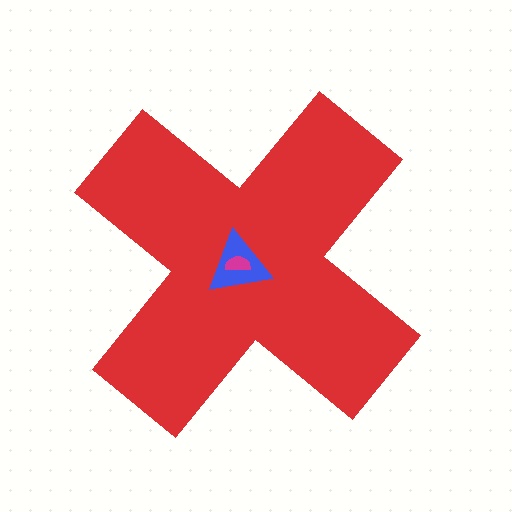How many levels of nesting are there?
3.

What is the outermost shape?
The red cross.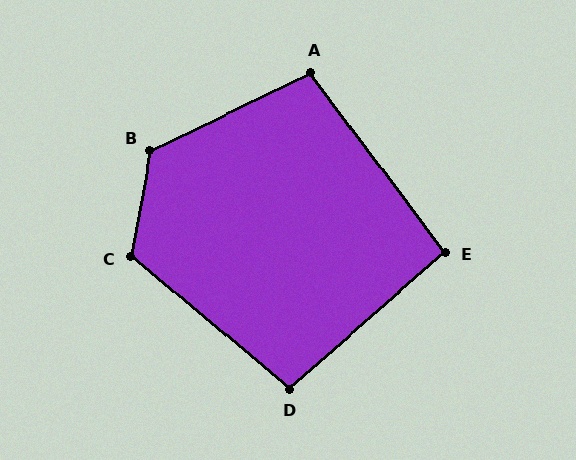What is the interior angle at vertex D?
Approximately 99 degrees (obtuse).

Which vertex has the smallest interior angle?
E, at approximately 94 degrees.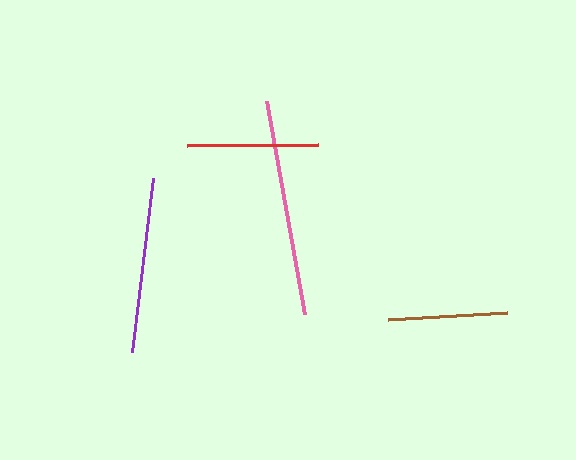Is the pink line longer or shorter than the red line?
The pink line is longer than the red line.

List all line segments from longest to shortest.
From longest to shortest: pink, purple, red, brown.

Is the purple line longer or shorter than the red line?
The purple line is longer than the red line.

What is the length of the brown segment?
The brown segment is approximately 120 pixels long.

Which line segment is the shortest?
The brown line is the shortest at approximately 120 pixels.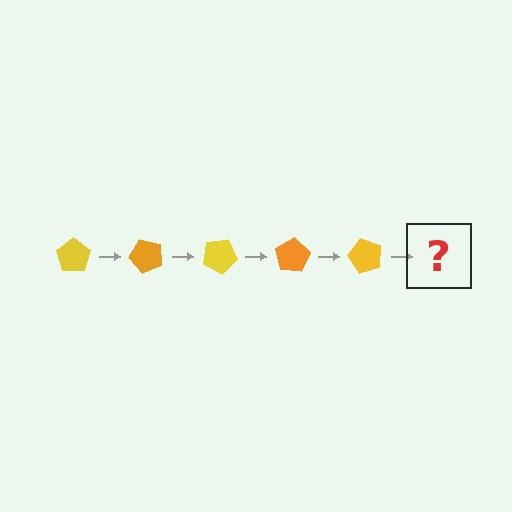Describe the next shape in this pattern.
It should be an orange pentagon, rotated 250 degrees from the start.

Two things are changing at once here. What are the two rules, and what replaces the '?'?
The two rules are that it rotates 50 degrees each step and the color cycles through yellow and orange. The '?' should be an orange pentagon, rotated 250 degrees from the start.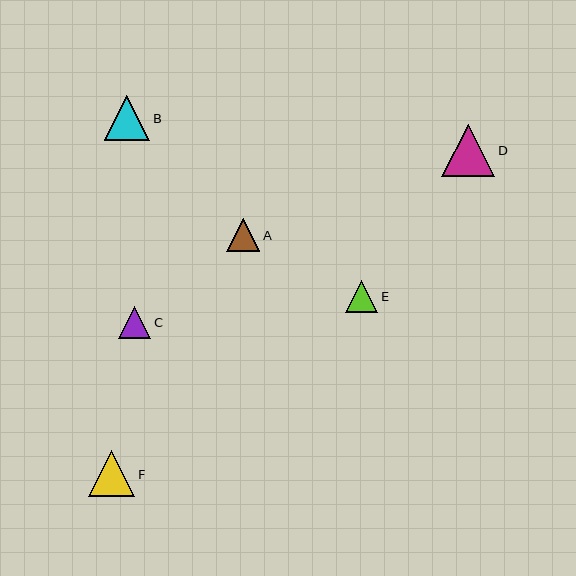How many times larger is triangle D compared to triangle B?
Triangle D is approximately 1.2 times the size of triangle B.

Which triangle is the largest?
Triangle D is the largest with a size of approximately 53 pixels.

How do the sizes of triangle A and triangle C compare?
Triangle A and triangle C are approximately the same size.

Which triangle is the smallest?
Triangle C is the smallest with a size of approximately 32 pixels.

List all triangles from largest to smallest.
From largest to smallest: D, F, B, A, E, C.